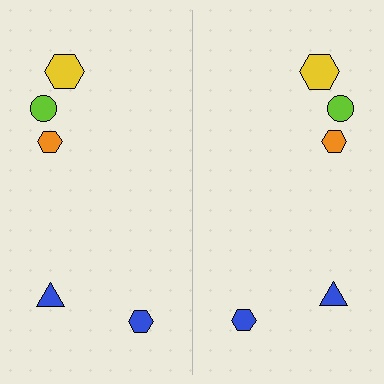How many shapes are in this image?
There are 10 shapes in this image.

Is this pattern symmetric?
Yes, this pattern has bilateral (reflection) symmetry.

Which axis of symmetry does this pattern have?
The pattern has a vertical axis of symmetry running through the center of the image.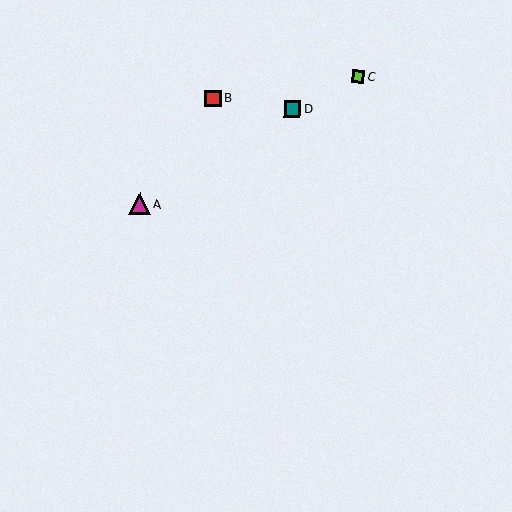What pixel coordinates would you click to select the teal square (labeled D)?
Click at (292, 109) to select the teal square D.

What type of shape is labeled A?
Shape A is a magenta triangle.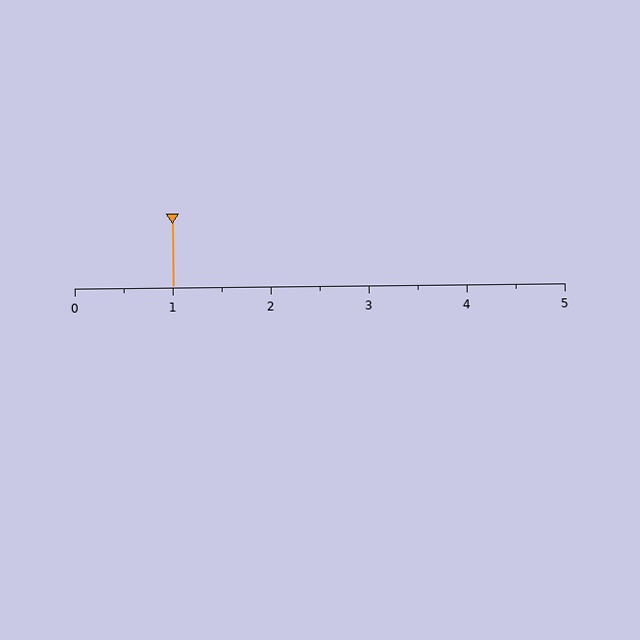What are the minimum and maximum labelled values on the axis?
The axis runs from 0 to 5.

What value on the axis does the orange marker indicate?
The marker indicates approximately 1.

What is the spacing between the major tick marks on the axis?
The major ticks are spaced 1 apart.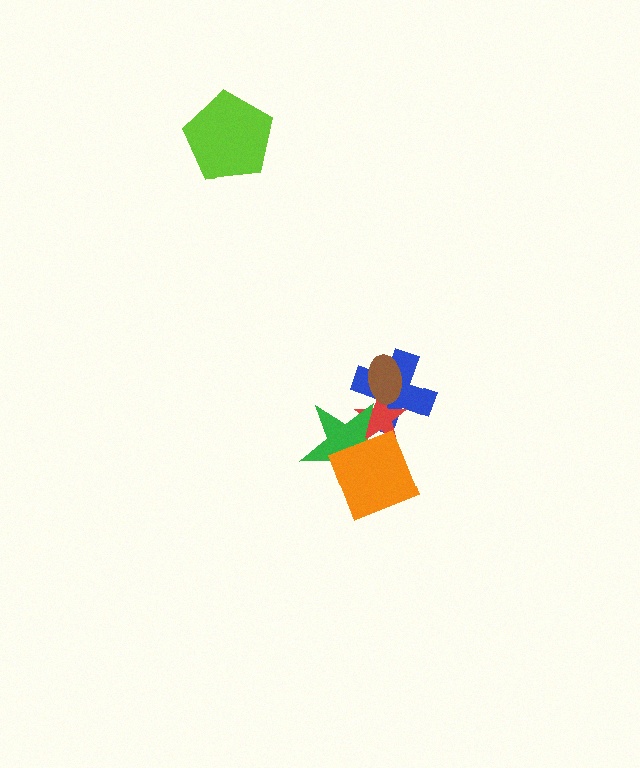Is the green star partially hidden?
Yes, it is partially covered by another shape.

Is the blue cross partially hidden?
Yes, it is partially covered by another shape.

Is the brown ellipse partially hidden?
No, no other shape covers it.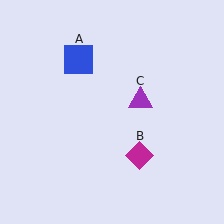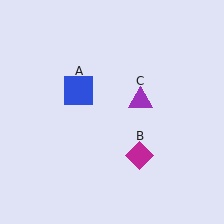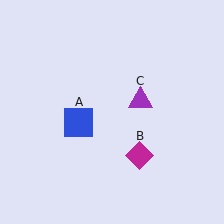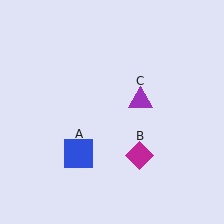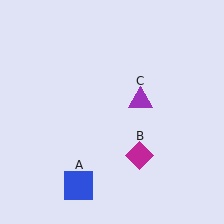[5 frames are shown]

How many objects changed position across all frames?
1 object changed position: blue square (object A).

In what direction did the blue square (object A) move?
The blue square (object A) moved down.